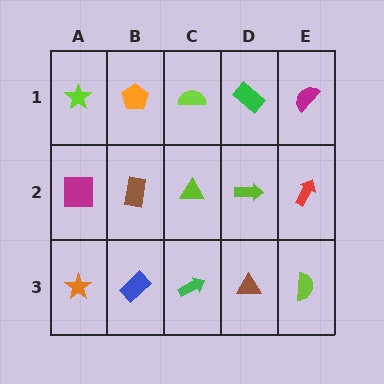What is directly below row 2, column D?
A brown triangle.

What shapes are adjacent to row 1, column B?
A brown rectangle (row 2, column B), a lime star (row 1, column A), a lime semicircle (row 1, column C).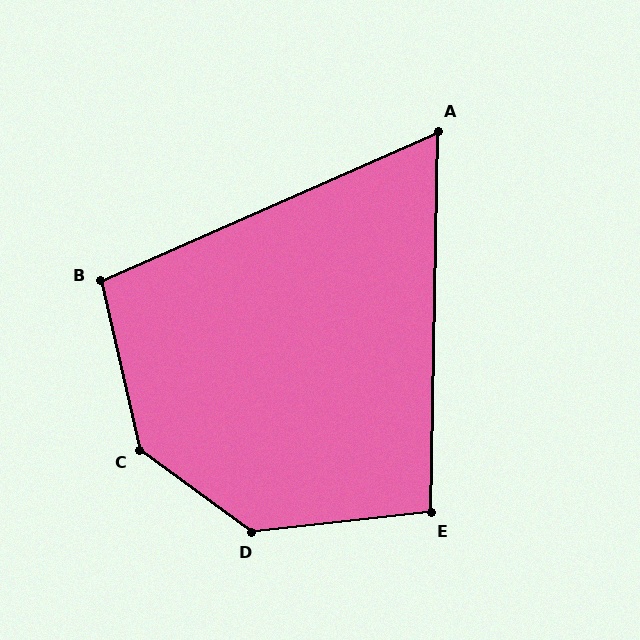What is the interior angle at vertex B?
Approximately 101 degrees (obtuse).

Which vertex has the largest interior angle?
C, at approximately 139 degrees.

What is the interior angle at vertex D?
Approximately 138 degrees (obtuse).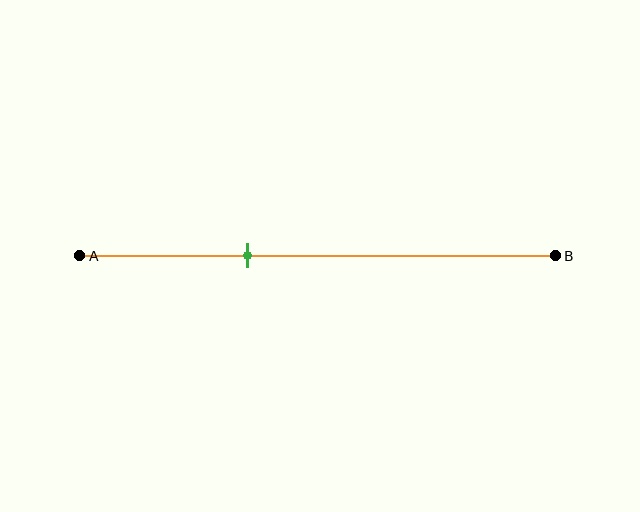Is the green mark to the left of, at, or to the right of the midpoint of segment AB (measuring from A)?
The green mark is to the left of the midpoint of segment AB.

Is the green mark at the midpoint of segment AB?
No, the mark is at about 35% from A, not at the 50% midpoint.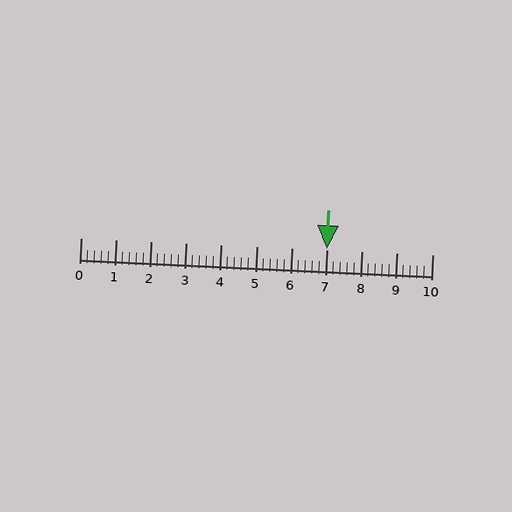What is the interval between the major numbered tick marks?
The major tick marks are spaced 1 units apart.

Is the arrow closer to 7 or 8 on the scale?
The arrow is closer to 7.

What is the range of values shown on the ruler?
The ruler shows values from 0 to 10.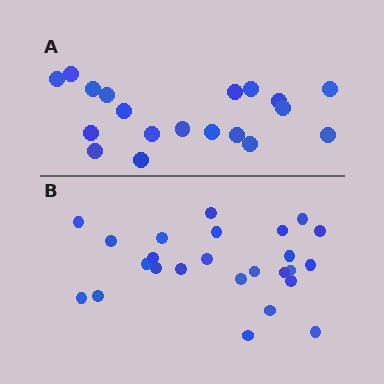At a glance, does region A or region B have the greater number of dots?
Region B (the bottom region) has more dots.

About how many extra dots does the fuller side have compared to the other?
Region B has about 6 more dots than region A.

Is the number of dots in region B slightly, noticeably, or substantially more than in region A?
Region B has noticeably more, but not dramatically so. The ratio is roughly 1.3 to 1.